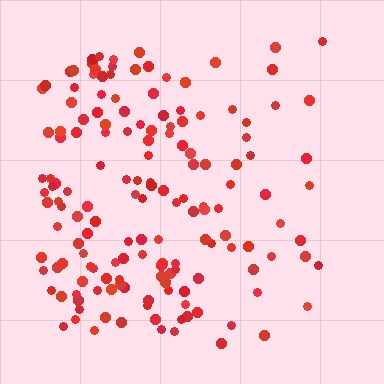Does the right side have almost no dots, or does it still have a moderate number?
Still a moderate number, just noticeably fewer than the left.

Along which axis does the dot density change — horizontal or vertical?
Horizontal.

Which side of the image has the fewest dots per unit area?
The right.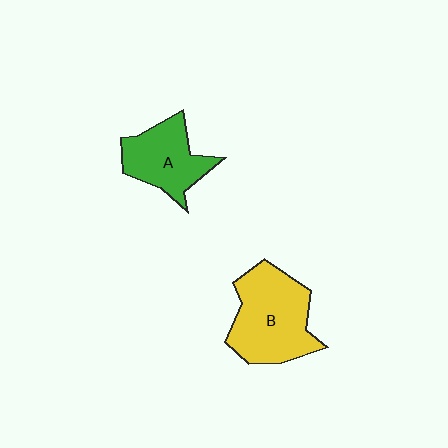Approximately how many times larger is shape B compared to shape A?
Approximately 1.4 times.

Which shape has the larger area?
Shape B (yellow).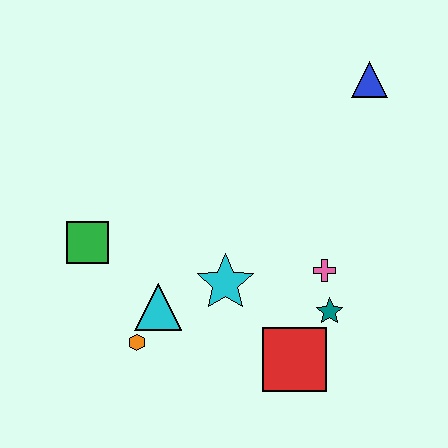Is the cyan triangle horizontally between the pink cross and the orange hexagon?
Yes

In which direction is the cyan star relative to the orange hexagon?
The cyan star is to the right of the orange hexagon.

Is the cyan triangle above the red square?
Yes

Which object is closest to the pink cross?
The teal star is closest to the pink cross.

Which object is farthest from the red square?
The blue triangle is farthest from the red square.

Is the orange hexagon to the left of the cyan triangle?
Yes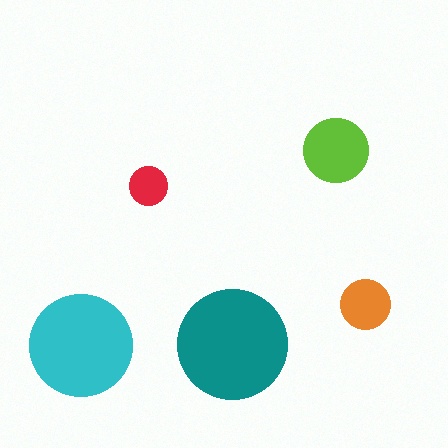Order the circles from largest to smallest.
the teal one, the cyan one, the lime one, the orange one, the red one.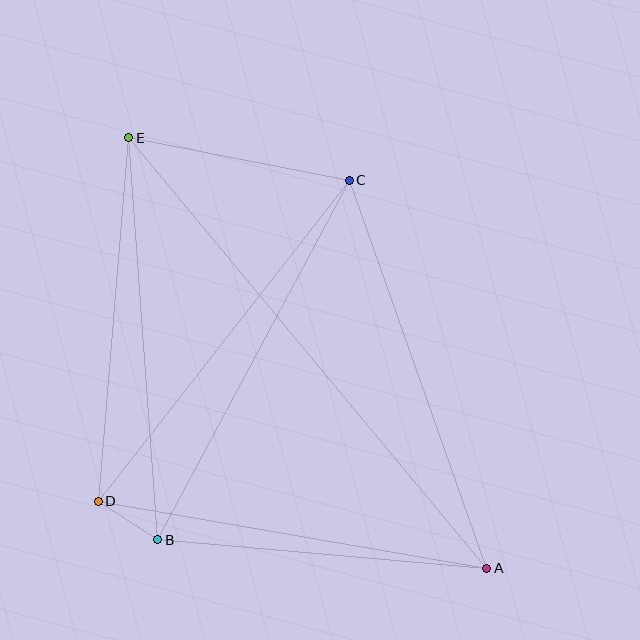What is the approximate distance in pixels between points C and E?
The distance between C and E is approximately 225 pixels.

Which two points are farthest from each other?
Points A and E are farthest from each other.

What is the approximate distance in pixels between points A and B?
The distance between A and B is approximately 330 pixels.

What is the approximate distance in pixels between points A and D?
The distance between A and D is approximately 395 pixels.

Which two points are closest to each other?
Points B and D are closest to each other.